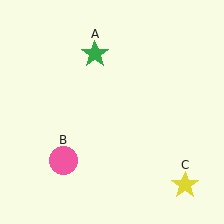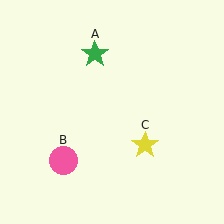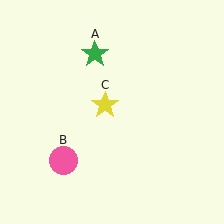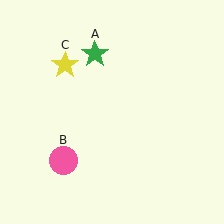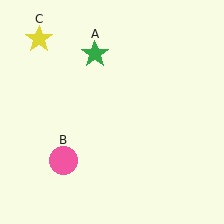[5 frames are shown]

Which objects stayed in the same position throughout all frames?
Green star (object A) and pink circle (object B) remained stationary.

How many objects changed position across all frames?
1 object changed position: yellow star (object C).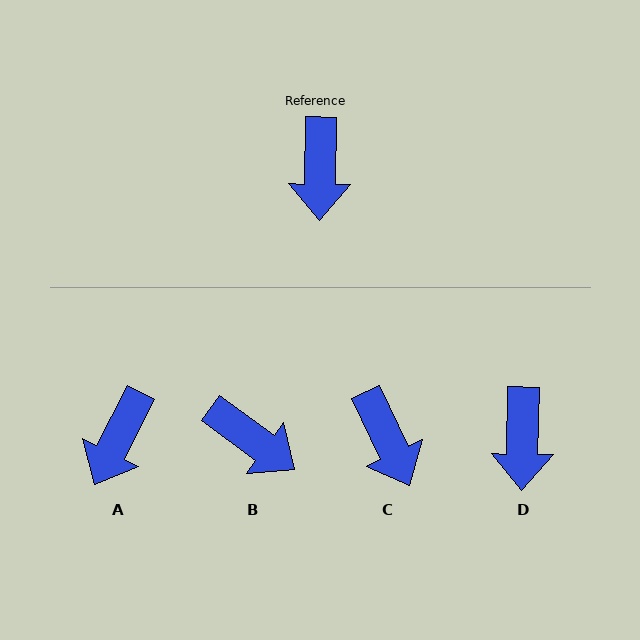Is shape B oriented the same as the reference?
No, it is off by about 55 degrees.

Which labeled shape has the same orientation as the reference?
D.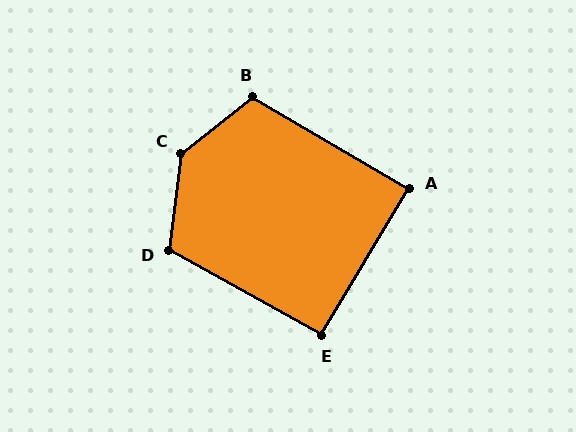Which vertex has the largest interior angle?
C, at approximately 135 degrees.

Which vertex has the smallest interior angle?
A, at approximately 89 degrees.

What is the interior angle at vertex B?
Approximately 111 degrees (obtuse).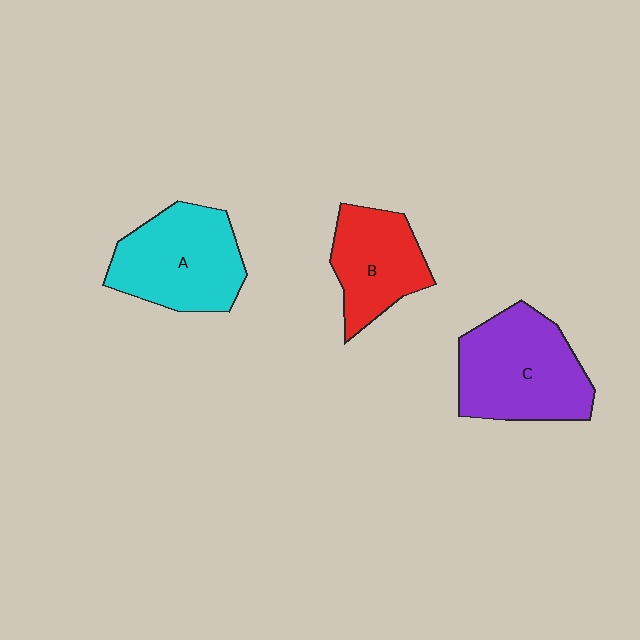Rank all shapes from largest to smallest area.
From largest to smallest: C (purple), A (cyan), B (red).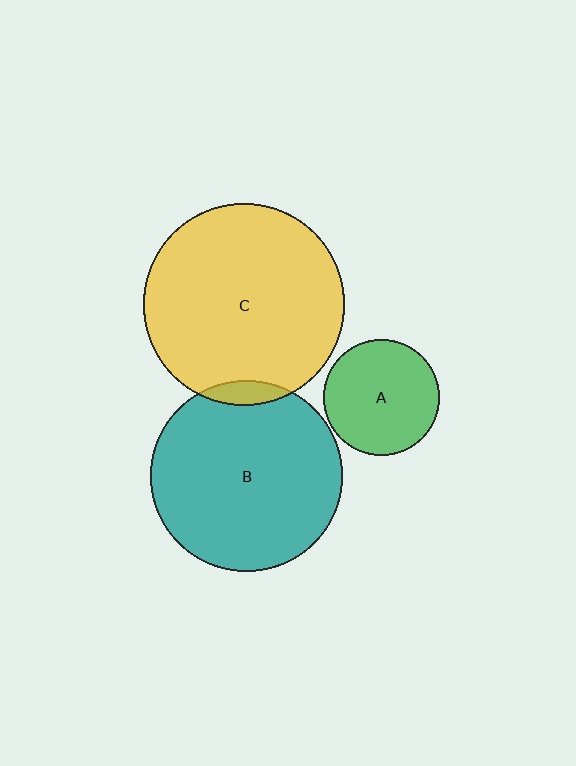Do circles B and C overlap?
Yes.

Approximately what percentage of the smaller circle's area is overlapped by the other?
Approximately 5%.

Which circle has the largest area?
Circle C (yellow).